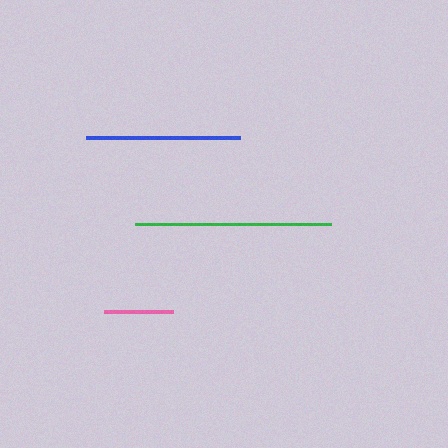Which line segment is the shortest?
The pink line is the shortest at approximately 69 pixels.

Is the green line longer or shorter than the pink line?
The green line is longer than the pink line.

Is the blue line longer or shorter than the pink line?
The blue line is longer than the pink line.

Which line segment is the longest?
The green line is the longest at approximately 196 pixels.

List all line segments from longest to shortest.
From longest to shortest: green, blue, pink.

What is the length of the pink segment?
The pink segment is approximately 69 pixels long.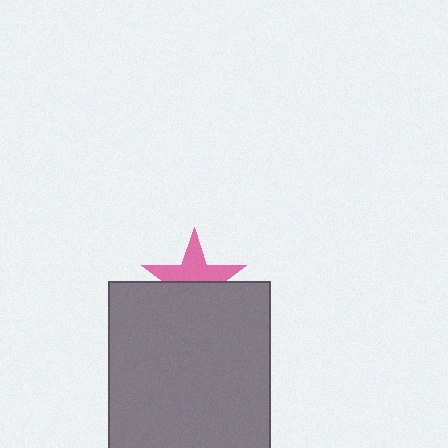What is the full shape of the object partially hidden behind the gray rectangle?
The partially hidden object is a pink star.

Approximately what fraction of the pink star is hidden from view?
Roughly 48% of the pink star is hidden behind the gray rectangle.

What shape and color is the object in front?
The object in front is a gray rectangle.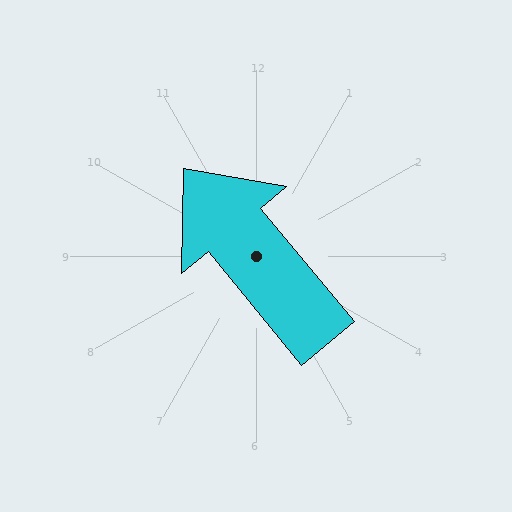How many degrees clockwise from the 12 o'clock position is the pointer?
Approximately 320 degrees.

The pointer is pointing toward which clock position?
Roughly 11 o'clock.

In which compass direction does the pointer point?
Northwest.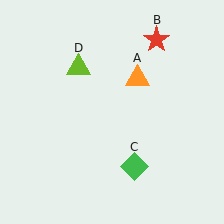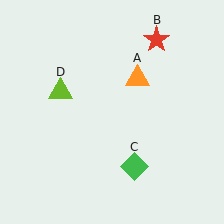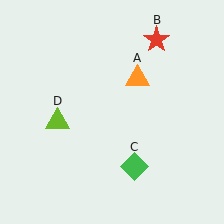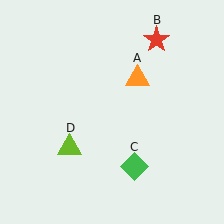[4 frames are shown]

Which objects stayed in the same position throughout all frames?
Orange triangle (object A) and red star (object B) and green diamond (object C) remained stationary.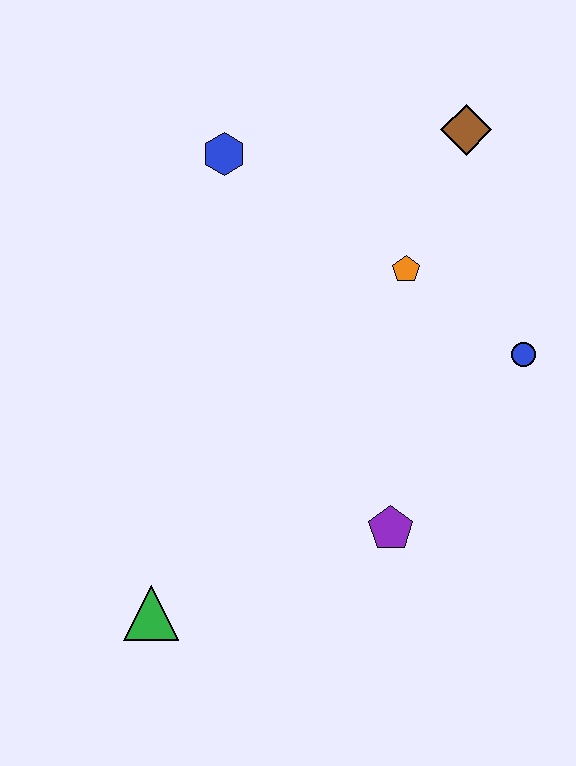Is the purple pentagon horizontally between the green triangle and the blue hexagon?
No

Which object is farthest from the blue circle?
The green triangle is farthest from the blue circle.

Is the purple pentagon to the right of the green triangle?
Yes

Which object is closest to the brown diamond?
The orange pentagon is closest to the brown diamond.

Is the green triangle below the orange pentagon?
Yes